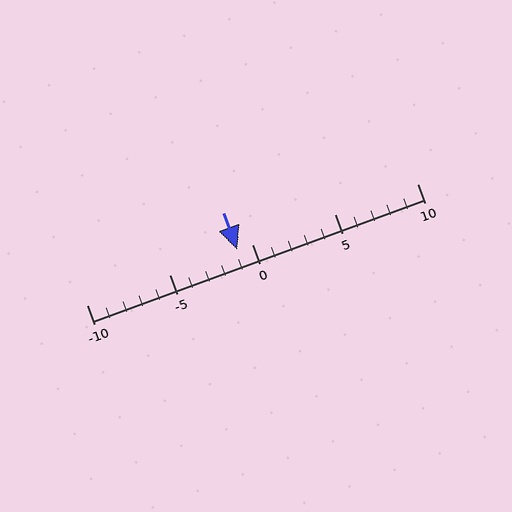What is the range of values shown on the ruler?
The ruler shows values from -10 to 10.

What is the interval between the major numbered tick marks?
The major tick marks are spaced 5 units apart.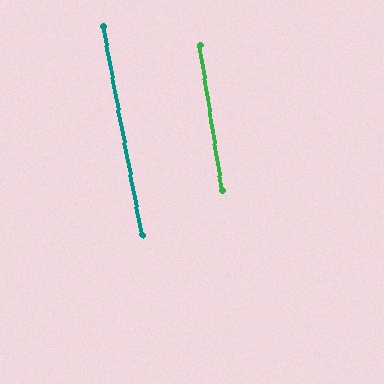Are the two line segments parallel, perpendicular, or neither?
Parallel — their directions differ by only 1.8°.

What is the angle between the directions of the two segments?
Approximately 2 degrees.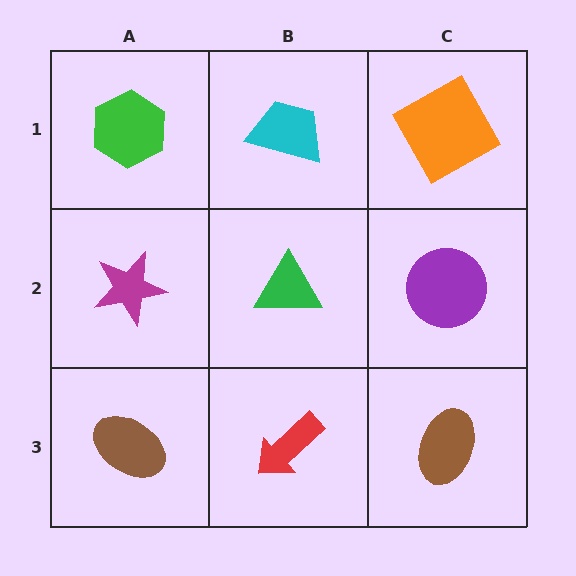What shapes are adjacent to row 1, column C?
A purple circle (row 2, column C), a cyan trapezoid (row 1, column B).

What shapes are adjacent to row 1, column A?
A magenta star (row 2, column A), a cyan trapezoid (row 1, column B).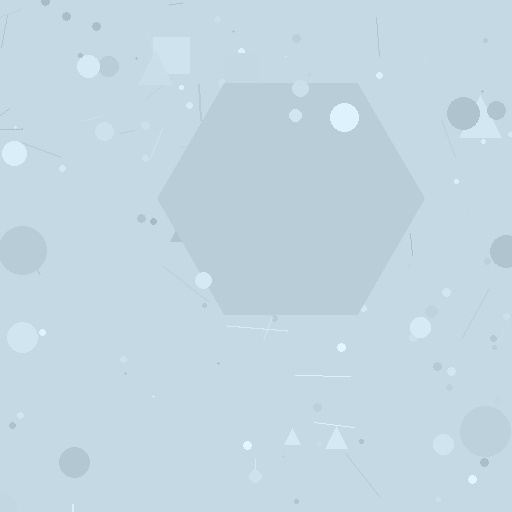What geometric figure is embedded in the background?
A hexagon is embedded in the background.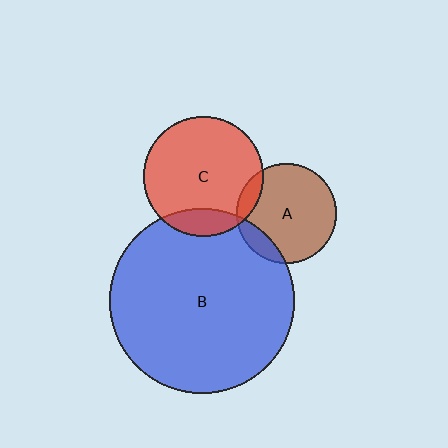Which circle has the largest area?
Circle B (blue).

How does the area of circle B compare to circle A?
Approximately 3.5 times.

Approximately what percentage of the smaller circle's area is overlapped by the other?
Approximately 10%.